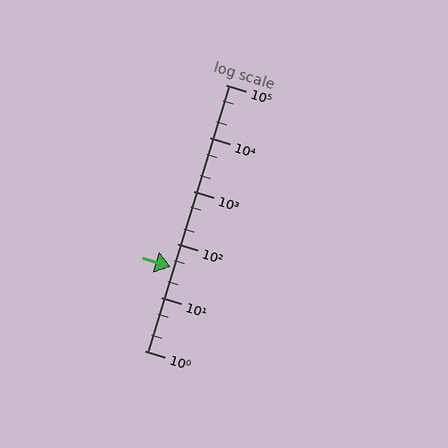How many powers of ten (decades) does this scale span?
The scale spans 5 decades, from 1 to 100000.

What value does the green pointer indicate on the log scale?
The pointer indicates approximately 37.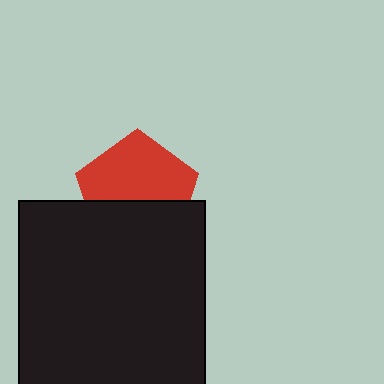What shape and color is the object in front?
The object in front is a black square.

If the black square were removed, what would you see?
You would see the complete red pentagon.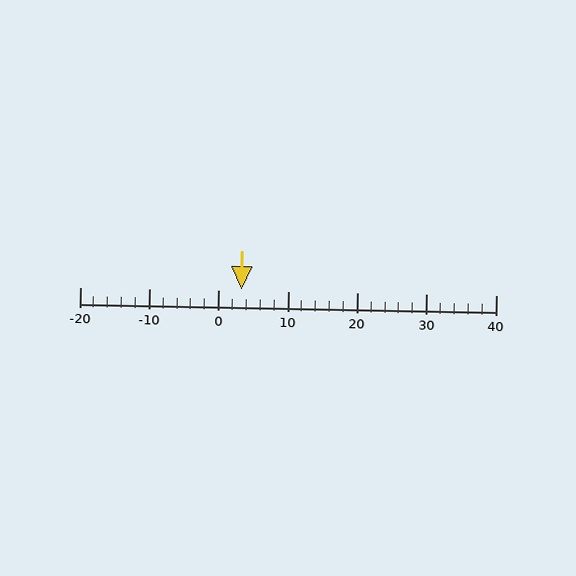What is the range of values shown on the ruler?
The ruler shows values from -20 to 40.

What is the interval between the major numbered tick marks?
The major tick marks are spaced 10 units apart.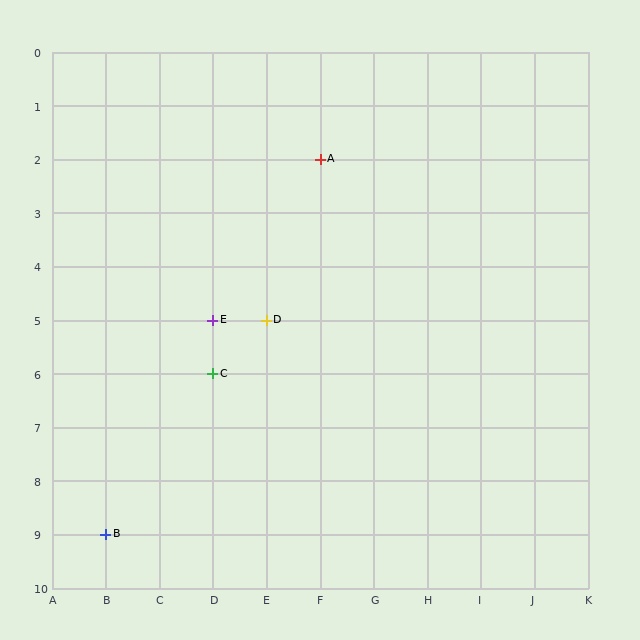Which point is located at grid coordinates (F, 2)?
Point A is at (F, 2).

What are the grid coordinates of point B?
Point B is at grid coordinates (B, 9).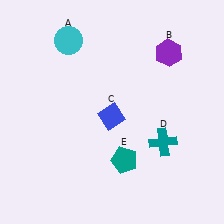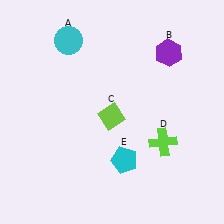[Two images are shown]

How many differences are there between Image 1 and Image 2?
There are 3 differences between the two images.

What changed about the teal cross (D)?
In Image 1, D is teal. In Image 2, it changed to lime.